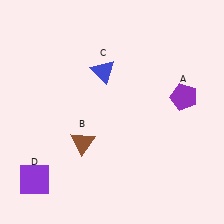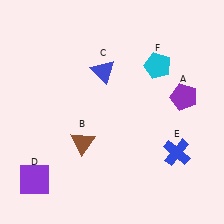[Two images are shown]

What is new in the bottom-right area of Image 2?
A blue cross (E) was added in the bottom-right area of Image 2.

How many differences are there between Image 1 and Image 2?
There are 2 differences between the two images.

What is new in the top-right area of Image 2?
A cyan pentagon (F) was added in the top-right area of Image 2.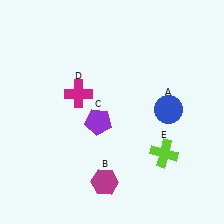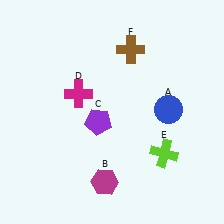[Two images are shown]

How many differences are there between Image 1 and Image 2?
There is 1 difference between the two images.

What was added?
A brown cross (F) was added in Image 2.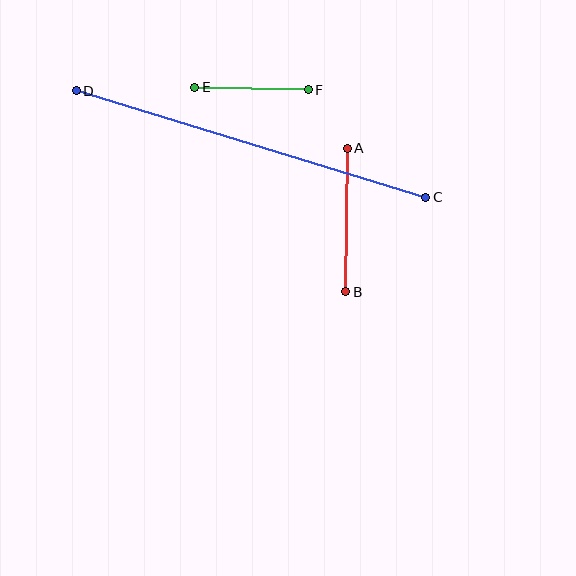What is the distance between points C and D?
The distance is approximately 366 pixels.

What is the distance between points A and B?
The distance is approximately 144 pixels.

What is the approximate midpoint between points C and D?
The midpoint is at approximately (251, 144) pixels.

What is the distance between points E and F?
The distance is approximately 113 pixels.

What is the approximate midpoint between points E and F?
The midpoint is at approximately (251, 89) pixels.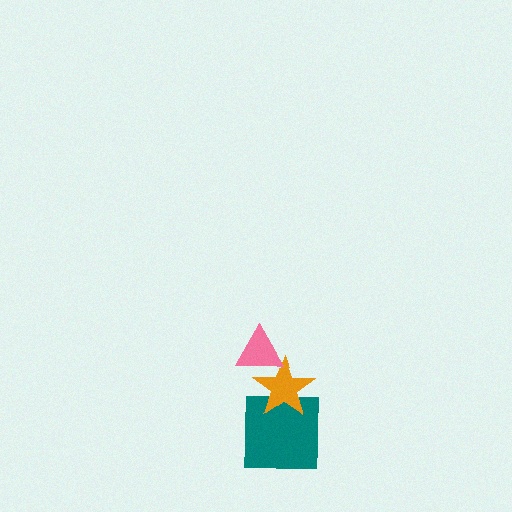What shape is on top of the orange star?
The pink triangle is on top of the orange star.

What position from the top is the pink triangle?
The pink triangle is 1st from the top.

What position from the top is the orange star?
The orange star is 2nd from the top.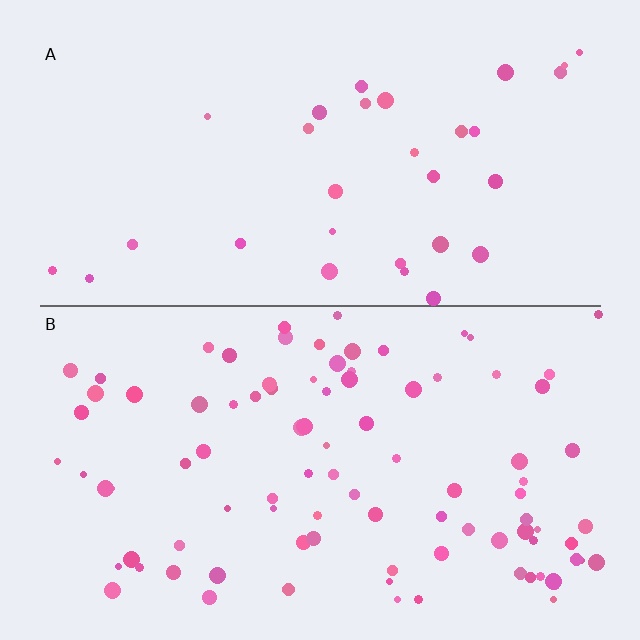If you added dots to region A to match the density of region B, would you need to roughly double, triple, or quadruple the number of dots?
Approximately triple.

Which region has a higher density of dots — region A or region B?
B (the bottom).